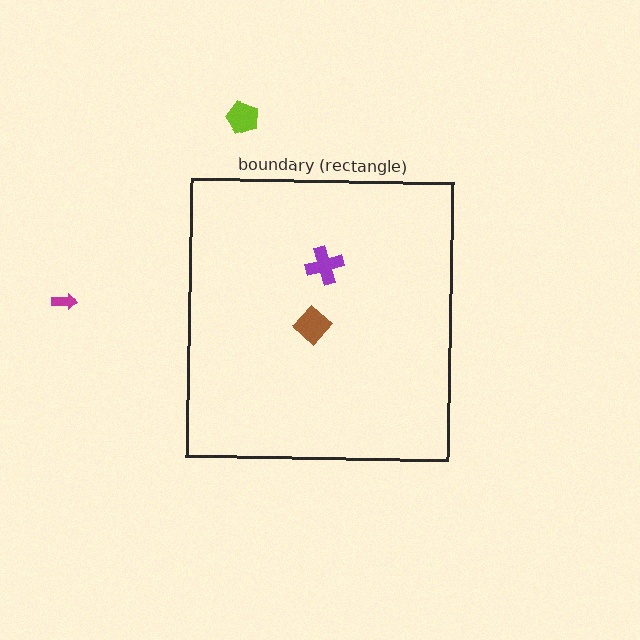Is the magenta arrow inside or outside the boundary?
Outside.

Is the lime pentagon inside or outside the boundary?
Outside.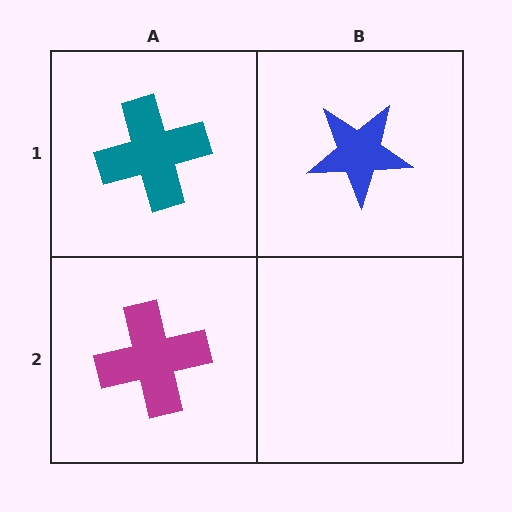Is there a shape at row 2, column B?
No, that cell is empty.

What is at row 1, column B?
A blue star.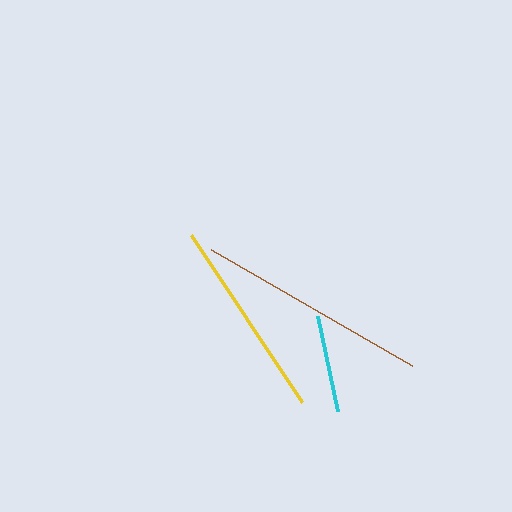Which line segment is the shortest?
The cyan line is the shortest at approximately 98 pixels.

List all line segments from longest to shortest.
From longest to shortest: brown, yellow, cyan.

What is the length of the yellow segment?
The yellow segment is approximately 201 pixels long.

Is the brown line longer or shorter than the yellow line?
The brown line is longer than the yellow line.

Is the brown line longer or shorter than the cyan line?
The brown line is longer than the cyan line.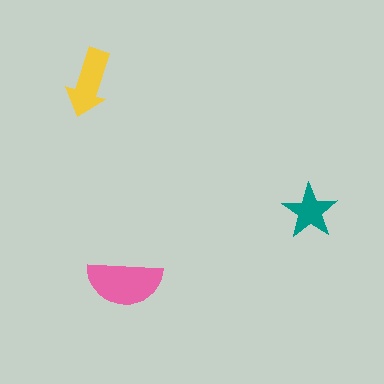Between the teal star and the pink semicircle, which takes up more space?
The pink semicircle.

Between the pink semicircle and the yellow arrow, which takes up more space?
The pink semicircle.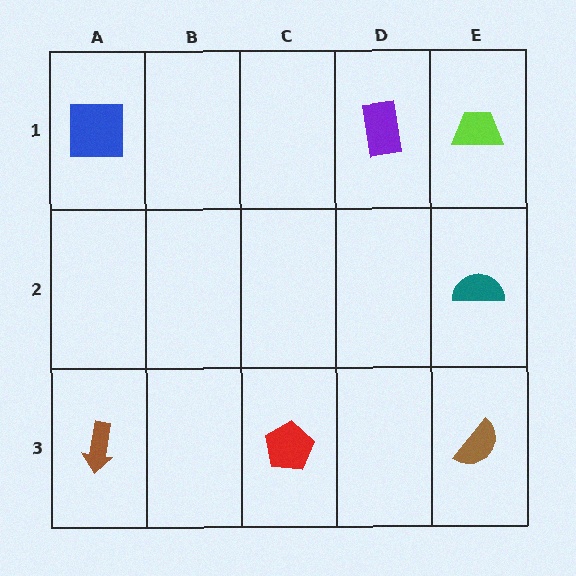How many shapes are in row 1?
3 shapes.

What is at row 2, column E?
A teal semicircle.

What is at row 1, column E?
A lime trapezoid.